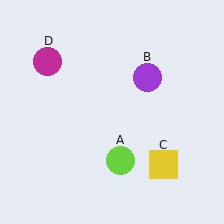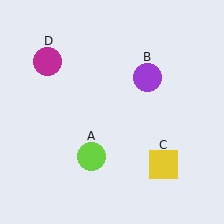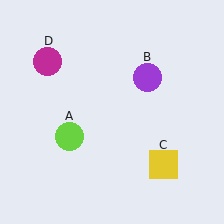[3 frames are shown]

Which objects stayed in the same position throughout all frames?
Purple circle (object B) and yellow square (object C) and magenta circle (object D) remained stationary.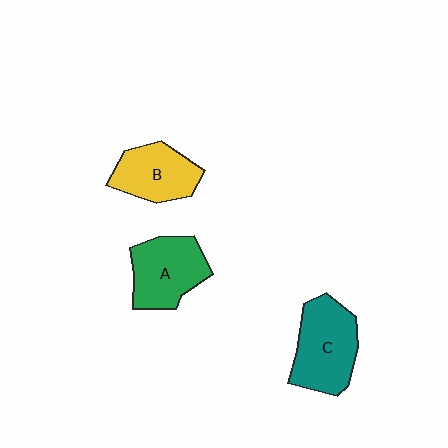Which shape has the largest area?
Shape C (teal).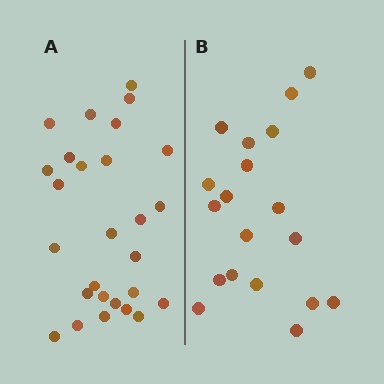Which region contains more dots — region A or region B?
Region A (the left region) has more dots.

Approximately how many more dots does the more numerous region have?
Region A has roughly 8 or so more dots than region B.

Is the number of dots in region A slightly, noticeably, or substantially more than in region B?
Region A has noticeably more, but not dramatically so. The ratio is roughly 1.4 to 1.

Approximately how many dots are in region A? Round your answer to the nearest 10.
About 30 dots. (The exact count is 27, which rounds to 30.)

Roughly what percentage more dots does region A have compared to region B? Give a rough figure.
About 40% more.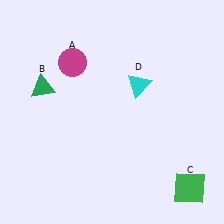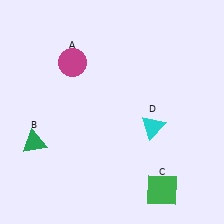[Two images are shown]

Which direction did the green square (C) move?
The green square (C) moved left.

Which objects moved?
The objects that moved are: the green triangle (B), the green square (C), the cyan triangle (D).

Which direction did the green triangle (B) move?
The green triangle (B) moved down.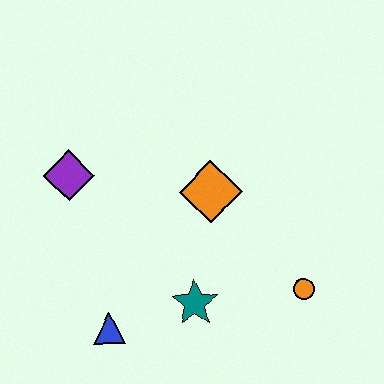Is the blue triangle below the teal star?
Yes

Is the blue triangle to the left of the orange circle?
Yes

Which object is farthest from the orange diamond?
The blue triangle is farthest from the orange diamond.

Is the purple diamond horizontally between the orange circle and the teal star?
No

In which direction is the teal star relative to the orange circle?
The teal star is to the left of the orange circle.